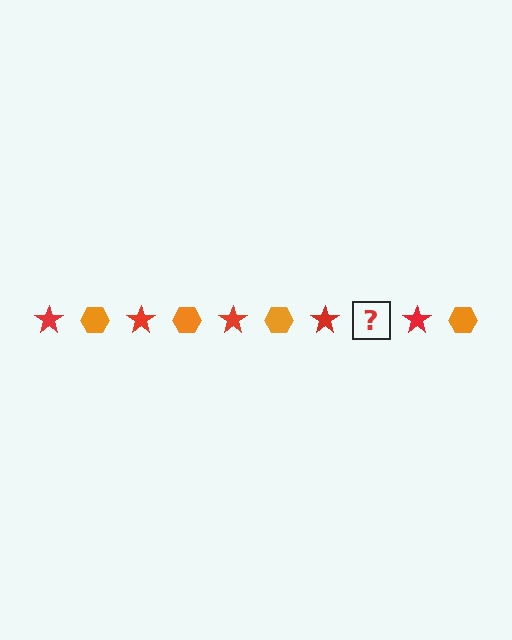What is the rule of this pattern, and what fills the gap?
The rule is that the pattern alternates between red star and orange hexagon. The gap should be filled with an orange hexagon.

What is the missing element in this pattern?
The missing element is an orange hexagon.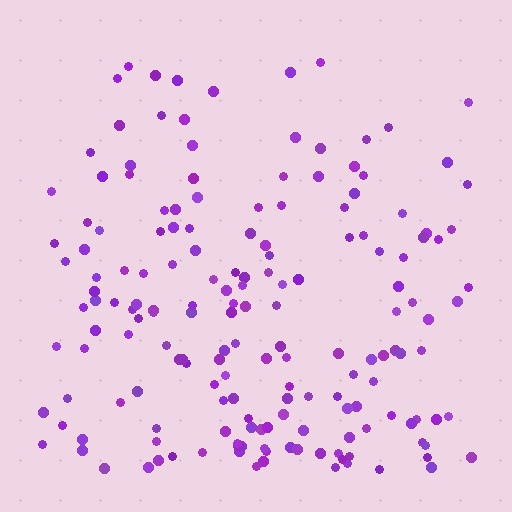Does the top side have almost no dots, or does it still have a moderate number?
Still a moderate number, just noticeably fewer than the bottom.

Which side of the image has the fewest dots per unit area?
The top.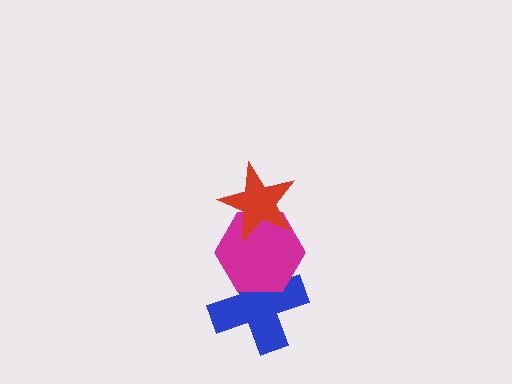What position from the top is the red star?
The red star is 1st from the top.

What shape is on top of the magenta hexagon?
The red star is on top of the magenta hexagon.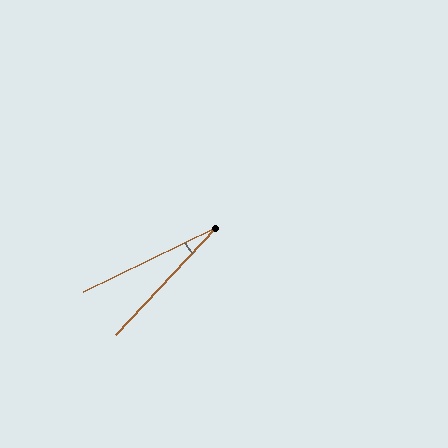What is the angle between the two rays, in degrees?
Approximately 21 degrees.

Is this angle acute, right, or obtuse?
It is acute.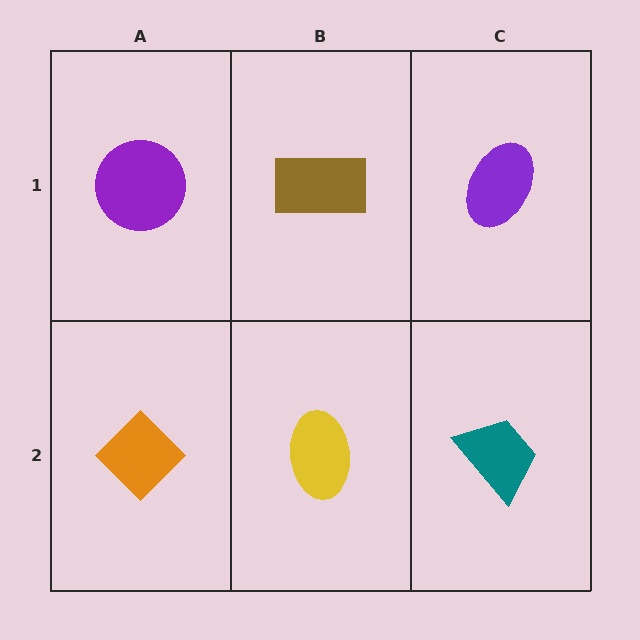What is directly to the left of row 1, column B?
A purple circle.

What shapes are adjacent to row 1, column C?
A teal trapezoid (row 2, column C), a brown rectangle (row 1, column B).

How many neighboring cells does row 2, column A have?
2.